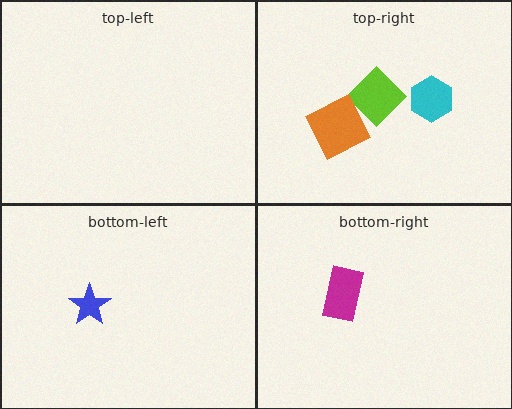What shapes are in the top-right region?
The lime diamond, the orange square, the cyan hexagon.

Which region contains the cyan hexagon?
The top-right region.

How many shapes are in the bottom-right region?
1.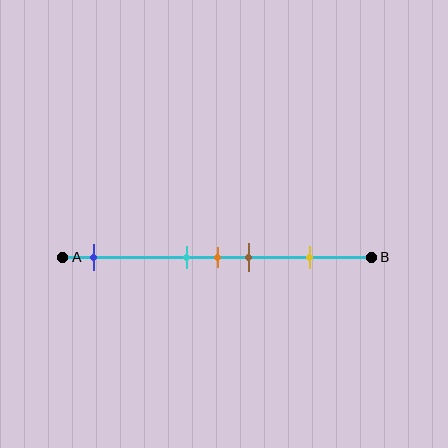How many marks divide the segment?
There are 5 marks dividing the segment.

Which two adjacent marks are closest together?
The cyan and orange marks are the closest adjacent pair.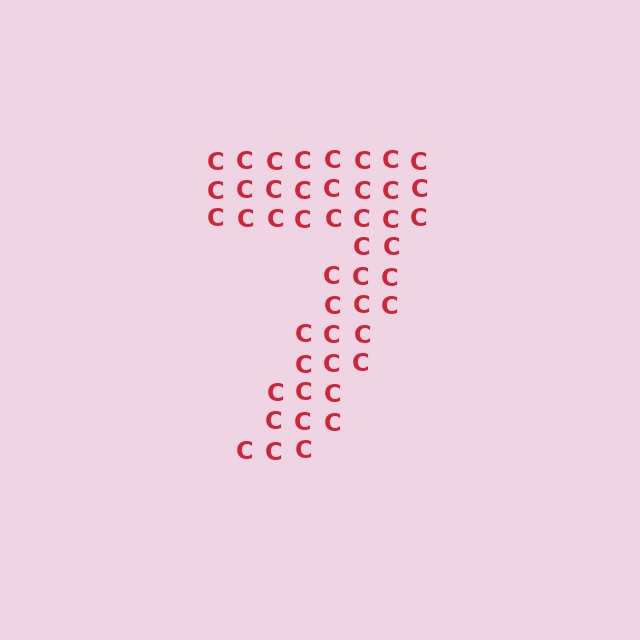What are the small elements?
The small elements are letter C's.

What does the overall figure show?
The overall figure shows the digit 7.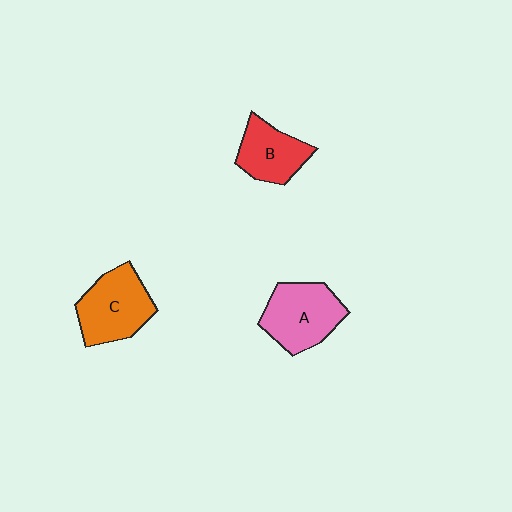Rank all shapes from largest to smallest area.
From largest to smallest: A (pink), C (orange), B (red).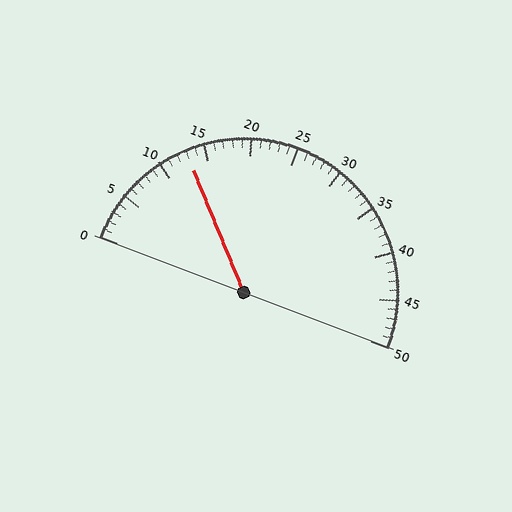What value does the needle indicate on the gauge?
The needle indicates approximately 13.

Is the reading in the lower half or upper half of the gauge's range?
The reading is in the lower half of the range (0 to 50).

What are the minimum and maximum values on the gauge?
The gauge ranges from 0 to 50.